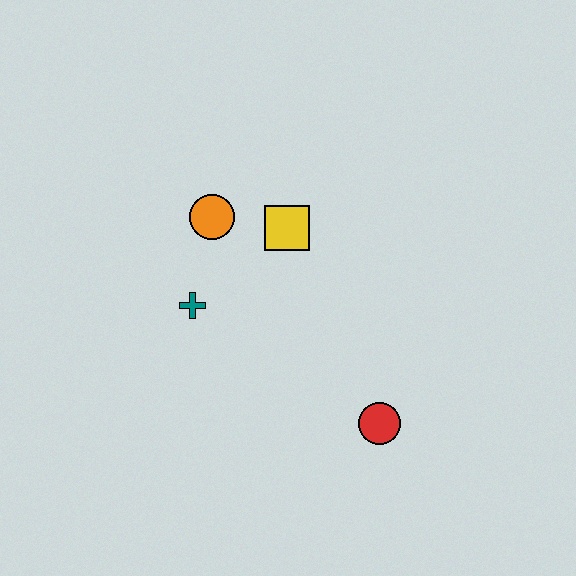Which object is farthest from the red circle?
The orange circle is farthest from the red circle.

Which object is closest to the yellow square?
The orange circle is closest to the yellow square.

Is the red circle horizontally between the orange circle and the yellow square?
No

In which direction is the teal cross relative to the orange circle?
The teal cross is below the orange circle.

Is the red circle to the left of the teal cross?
No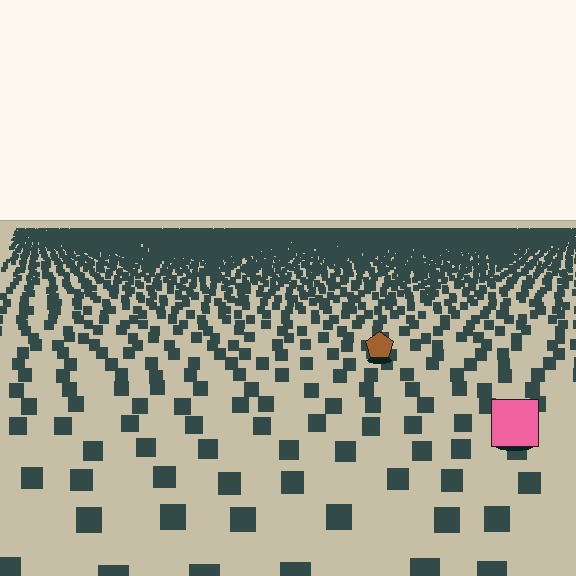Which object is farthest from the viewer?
The brown pentagon is farthest from the viewer. It appears smaller and the ground texture around it is denser.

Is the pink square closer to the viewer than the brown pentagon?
Yes. The pink square is closer — you can tell from the texture gradient: the ground texture is coarser near it.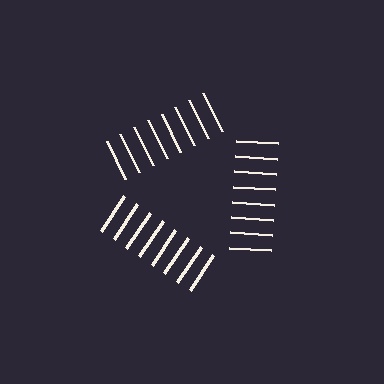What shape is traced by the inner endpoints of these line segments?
An illusory triangle — the line segments terminate on its edges but no continuous stroke is drawn.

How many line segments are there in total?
24 — 8 along each of the 3 edges.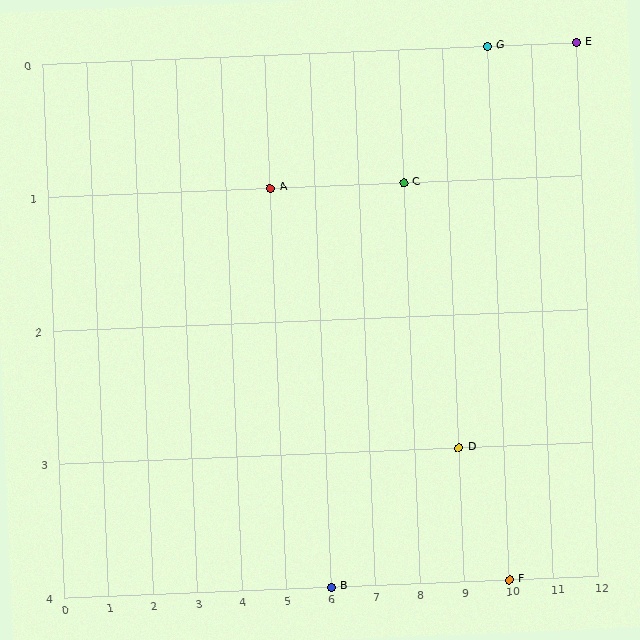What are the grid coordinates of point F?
Point F is at grid coordinates (10, 4).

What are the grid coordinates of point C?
Point C is at grid coordinates (8, 1).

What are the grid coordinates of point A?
Point A is at grid coordinates (5, 1).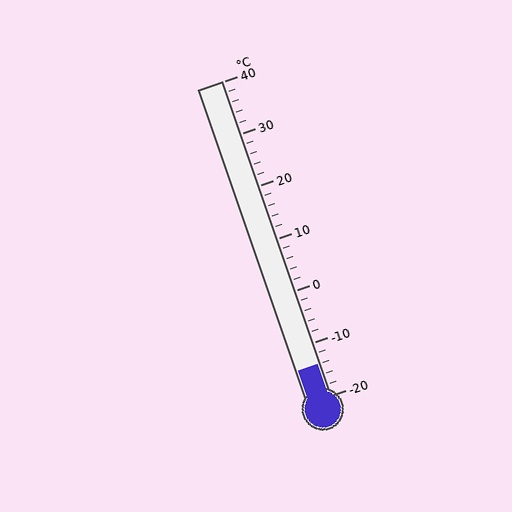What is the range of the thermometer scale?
The thermometer scale ranges from -20°C to 40°C.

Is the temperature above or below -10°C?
The temperature is below -10°C.